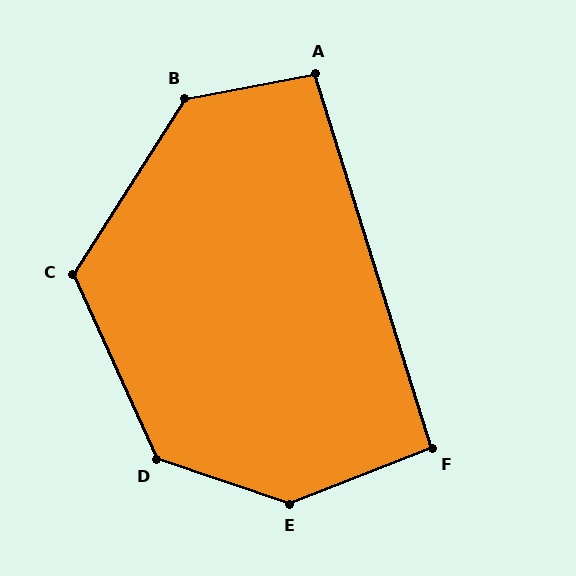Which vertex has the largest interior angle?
E, at approximately 140 degrees.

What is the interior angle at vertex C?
Approximately 123 degrees (obtuse).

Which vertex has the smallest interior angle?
F, at approximately 94 degrees.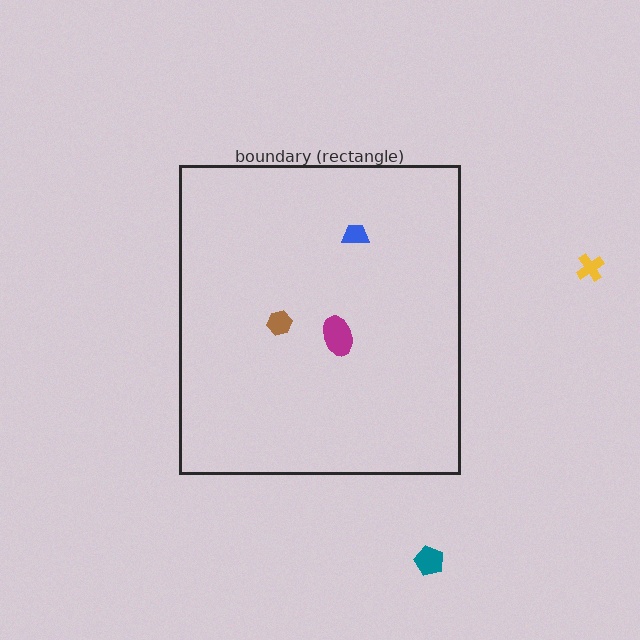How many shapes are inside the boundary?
3 inside, 2 outside.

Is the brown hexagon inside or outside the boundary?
Inside.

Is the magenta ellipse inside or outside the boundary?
Inside.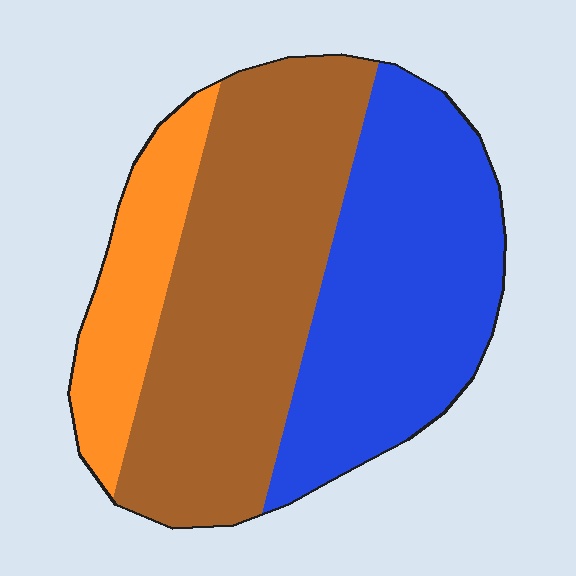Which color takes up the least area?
Orange, at roughly 15%.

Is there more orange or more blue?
Blue.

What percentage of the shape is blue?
Blue takes up about two fifths (2/5) of the shape.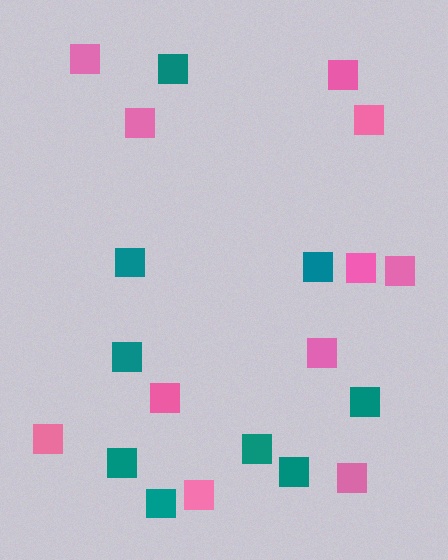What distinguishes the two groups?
There are 2 groups: one group of pink squares (11) and one group of teal squares (9).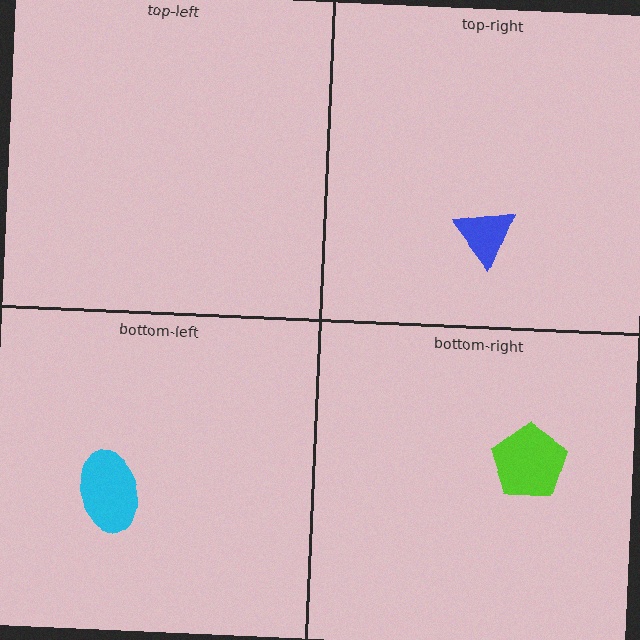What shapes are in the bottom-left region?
The cyan ellipse.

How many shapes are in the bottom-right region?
1.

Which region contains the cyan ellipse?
The bottom-left region.